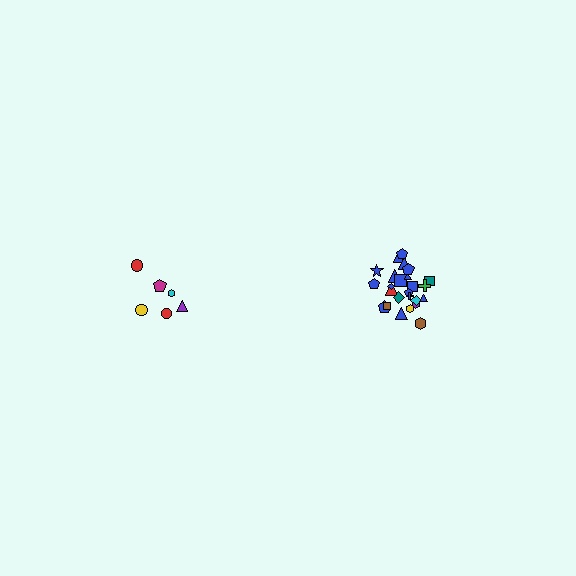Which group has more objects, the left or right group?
The right group.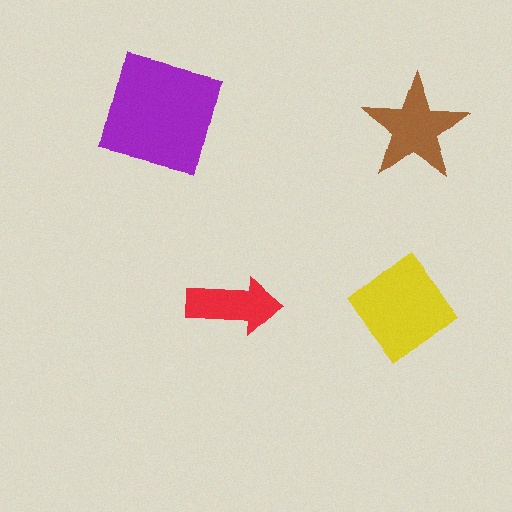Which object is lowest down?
The red arrow is bottommost.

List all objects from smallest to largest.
The red arrow, the brown star, the yellow diamond, the purple square.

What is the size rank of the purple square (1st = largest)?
1st.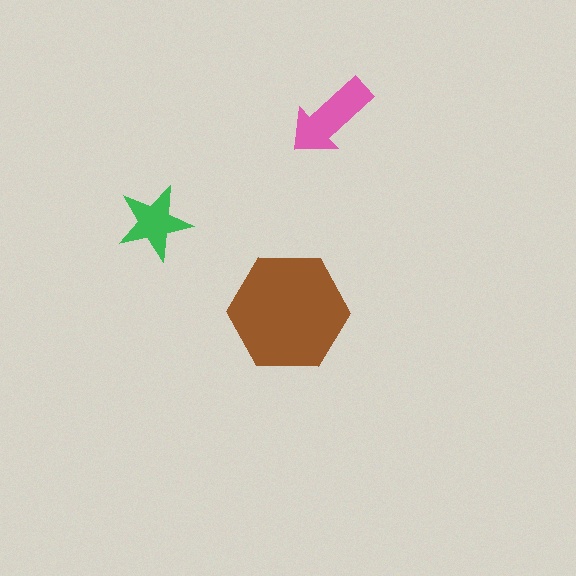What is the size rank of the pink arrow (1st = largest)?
2nd.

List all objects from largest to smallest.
The brown hexagon, the pink arrow, the green star.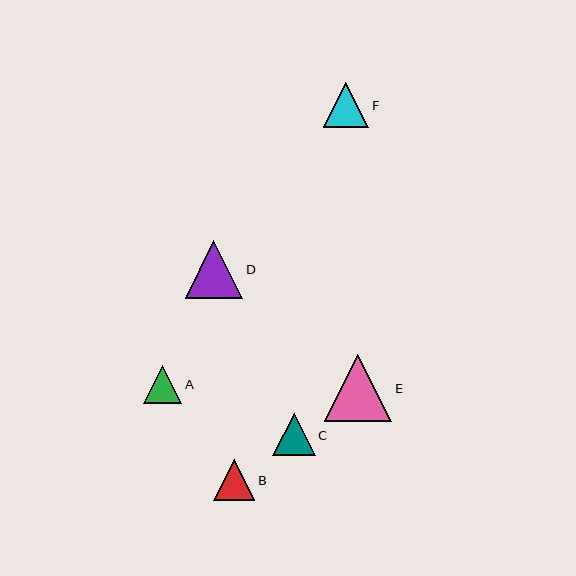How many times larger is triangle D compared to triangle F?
Triangle D is approximately 1.3 times the size of triangle F.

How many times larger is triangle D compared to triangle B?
Triangle D is approximately 1.4 times the size of triangle B.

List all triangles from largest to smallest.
From largest to smallest: E, D, F, C, B, A.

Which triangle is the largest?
Triangle E is the largest with a size of approximately 67 pixels.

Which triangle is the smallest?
Triangle A is the smallest with a size of approximately 38 pixels.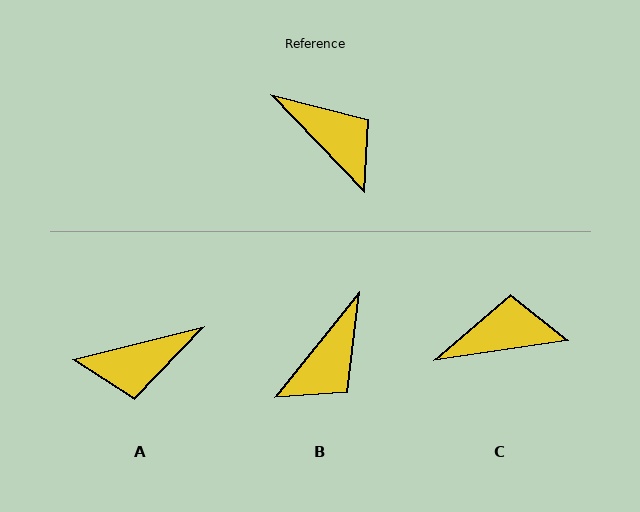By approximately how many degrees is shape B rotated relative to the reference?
Approximately 82 degrees clockwise.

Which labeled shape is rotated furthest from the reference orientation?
A, about 120 degrees away.